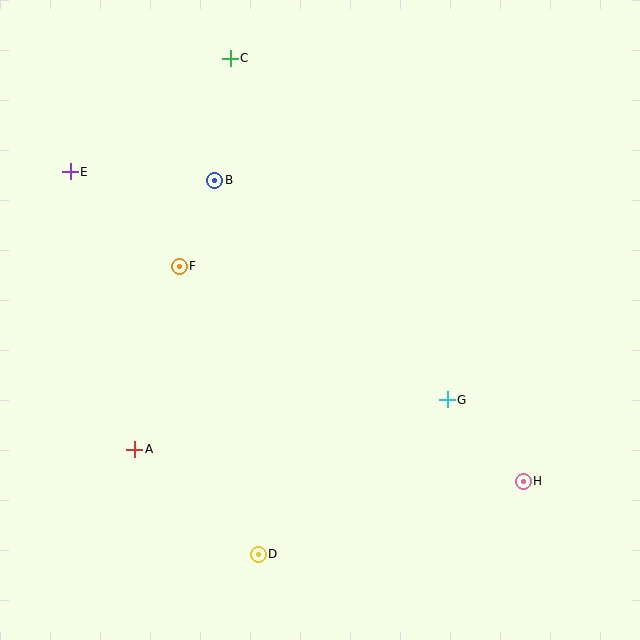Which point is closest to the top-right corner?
Point C is closest to the top-right corner.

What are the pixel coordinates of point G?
Point G is at (447, 400).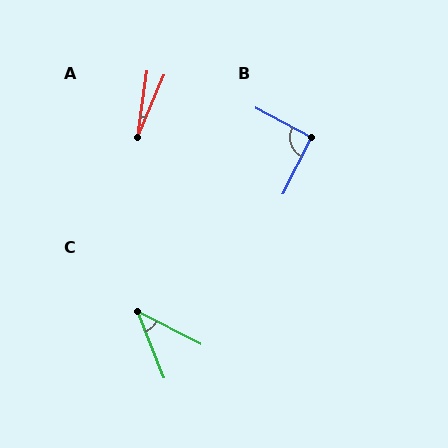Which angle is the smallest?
A, at approximately 15 degrees.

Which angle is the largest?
B, at approximately 91 degrees.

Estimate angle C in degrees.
Approximately 41 degrees.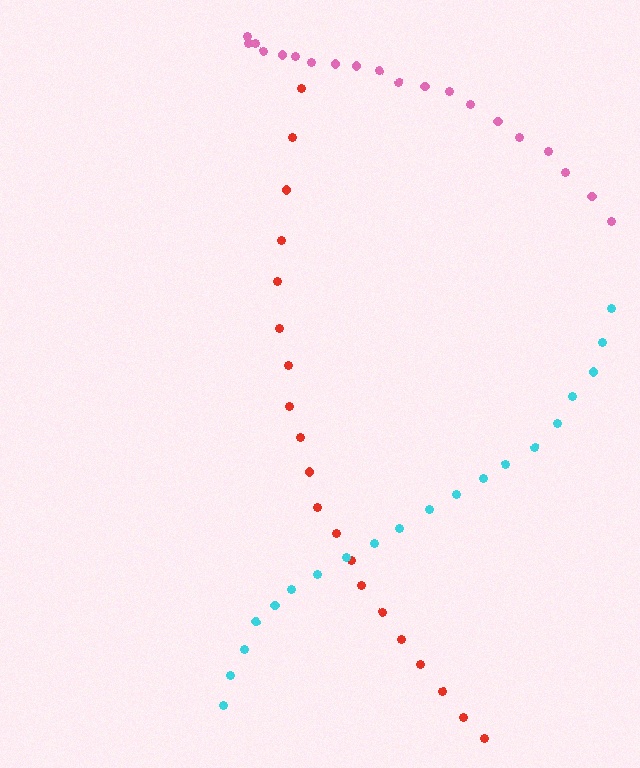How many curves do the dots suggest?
There are 3 distinct paths.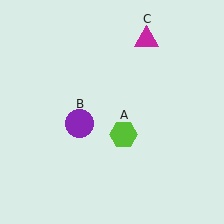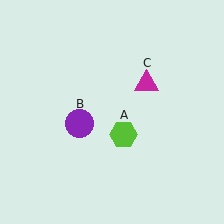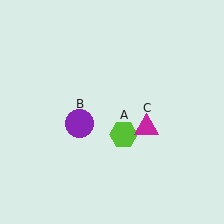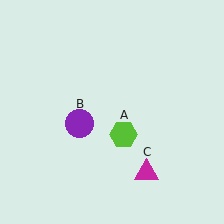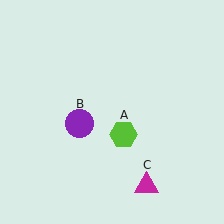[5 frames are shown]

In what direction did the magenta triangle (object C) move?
The magenta triangle (object C) moved down.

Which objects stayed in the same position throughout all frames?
Lime hexagon (object A) and purple circle (object B) remained stationary.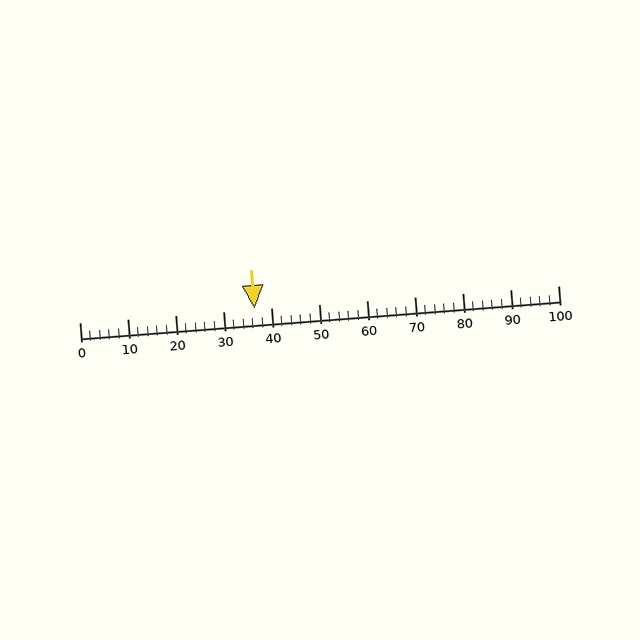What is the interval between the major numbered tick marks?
The major tick marks are spaced 10 units apart.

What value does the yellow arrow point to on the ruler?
The yellow arrow points to approximately 36.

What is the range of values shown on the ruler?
The ruler shows values from 0 to 100.